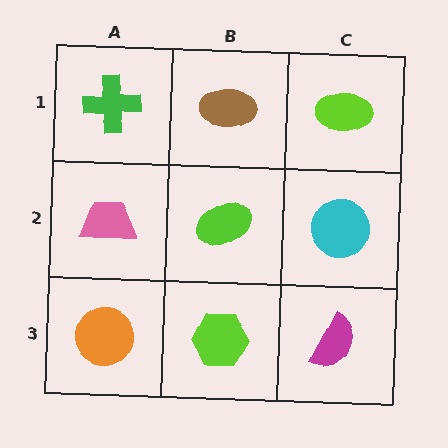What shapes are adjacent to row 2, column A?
A green cross (row 1, column A), an orange circle (row 3, column A), a lime ellipse (row 2, column B).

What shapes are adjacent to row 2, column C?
A lime ellipse (row 1, column C), a magenta semicircle (row 3, column C), a lime ellipse (row 2, column B).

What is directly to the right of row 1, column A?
A brown ellipse.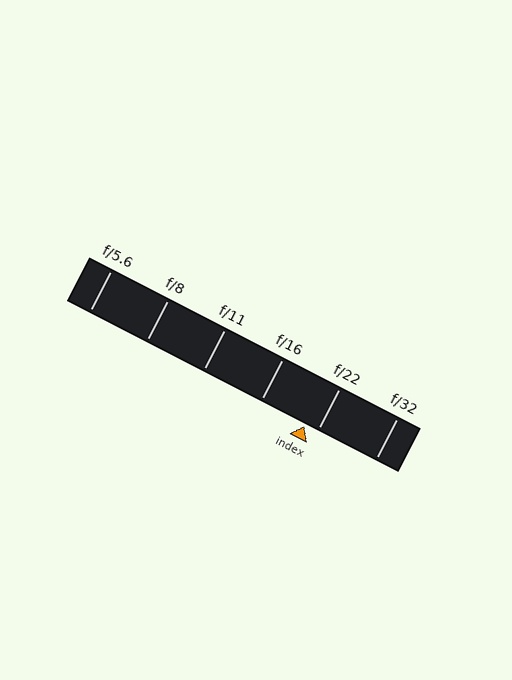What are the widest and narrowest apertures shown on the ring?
The widest aperture shown is f/5.6 and the narrowest is f/32.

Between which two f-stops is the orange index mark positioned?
The index mark is between f/16 and f/22.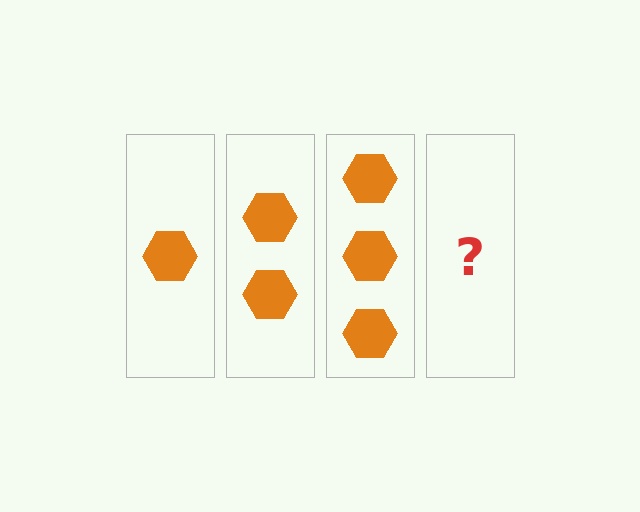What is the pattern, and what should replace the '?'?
The pattern is that each step adds one more hexagon. The '?' should be 4 hexagons.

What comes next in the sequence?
The next element should be 4 hexagons.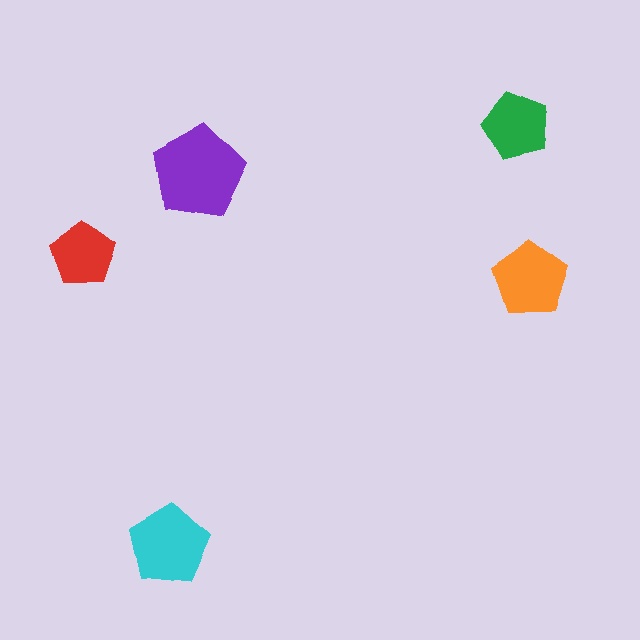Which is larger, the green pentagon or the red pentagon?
The green one.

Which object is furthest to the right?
The orange pentagon is rightmost.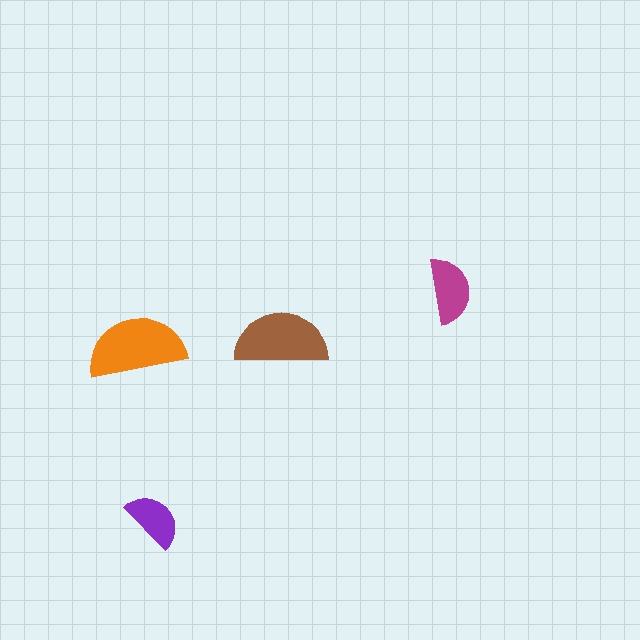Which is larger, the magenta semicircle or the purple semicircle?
The magenta one.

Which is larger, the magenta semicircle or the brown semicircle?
The brown one.